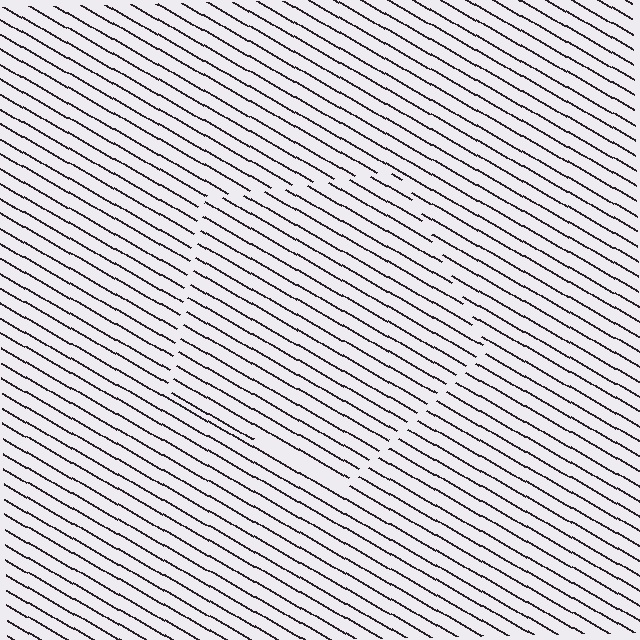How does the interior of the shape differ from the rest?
The interior of the shape contains the same grating, shifted by half a period — the contour is defined by the phase discontinuity where line-ends from the inner and outer gratings abut.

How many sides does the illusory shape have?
5 sides — the line-ends trace a pentagon.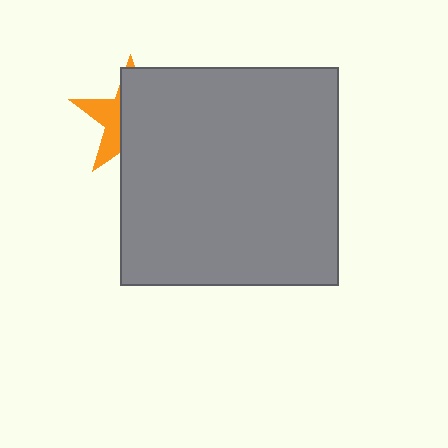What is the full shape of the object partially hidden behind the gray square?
The partially hidden object is an orange star.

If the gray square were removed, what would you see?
You would see the complete orange star.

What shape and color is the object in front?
The object in front is a gray square.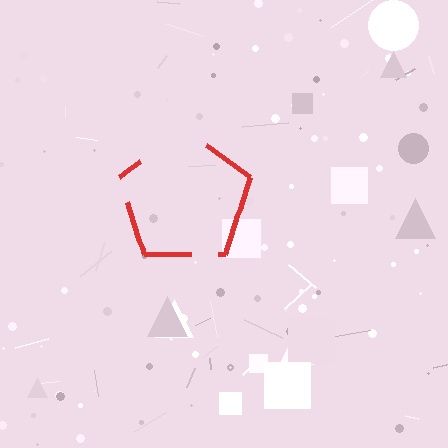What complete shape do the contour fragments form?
The contour fragments form a pentagon.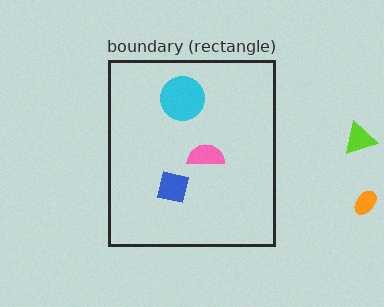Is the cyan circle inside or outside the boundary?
Inside.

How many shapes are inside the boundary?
3 inside, 2 outside.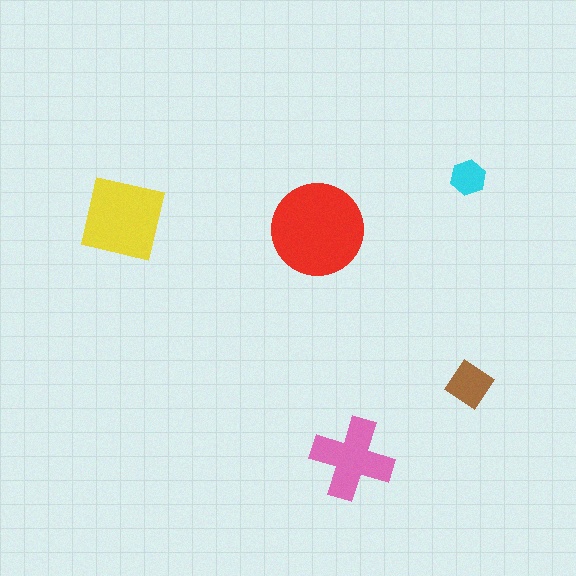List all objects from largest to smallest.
The red circle, the yellow square, the pink cross, the brown diamond, the cyan hexagon.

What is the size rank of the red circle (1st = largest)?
1st.